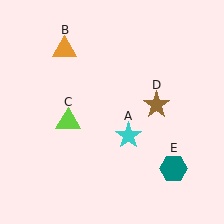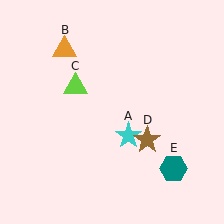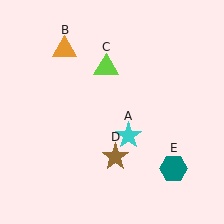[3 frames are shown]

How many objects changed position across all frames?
2 objects changed position: lime triangle (object C), brown star (object D).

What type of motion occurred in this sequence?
The lime triangle (object C), brown star (object D) rotated clockwise around the center of the scene.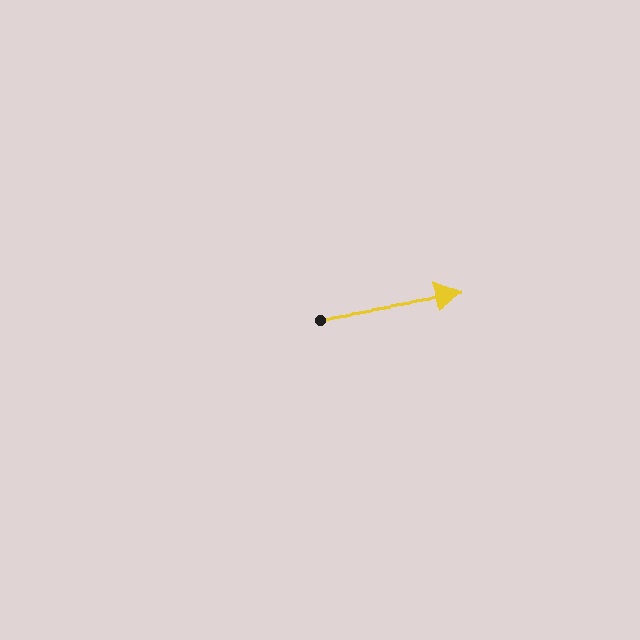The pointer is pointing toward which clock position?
Roughly 3 o'clock.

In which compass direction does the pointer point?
East.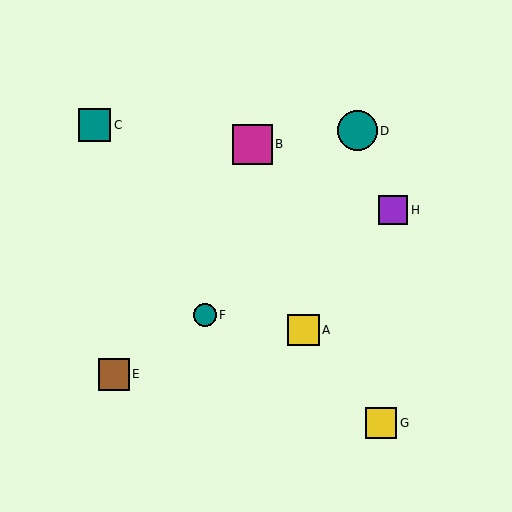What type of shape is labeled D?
Shape D is a teal circle.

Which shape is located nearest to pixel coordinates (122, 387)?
The brown square (labeled E) at (114, 374) is nearest to that location.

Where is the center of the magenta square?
The center of the magenta square is at (252, 144).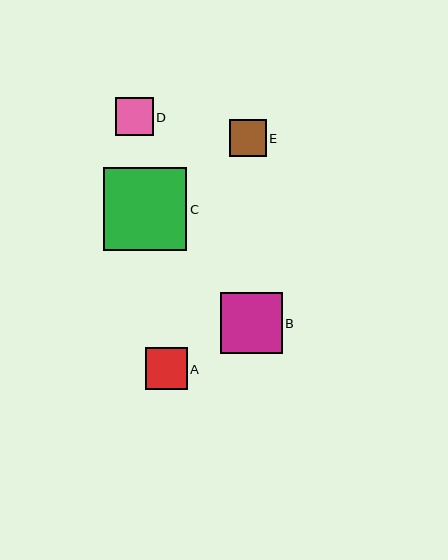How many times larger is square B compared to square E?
Square B is approximately 1.7 times the size of square E.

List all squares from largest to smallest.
From largest to smallest: C, B, A, D, E.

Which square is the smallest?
Square E is the smallest with a size of approximately 37 pixels.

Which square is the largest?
Square C is the largest with a size of approximately 83 pixels.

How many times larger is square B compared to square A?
Square B is approximately 1.5 times the size of square A.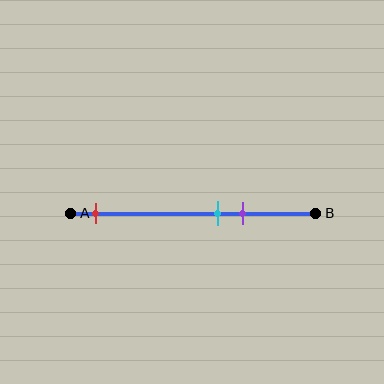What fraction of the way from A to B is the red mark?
The red mark is approximately 10% (0.1) of the way from A to B.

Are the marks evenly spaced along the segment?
No, the marks are not evenly spaced.